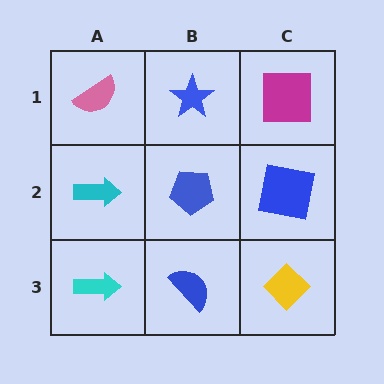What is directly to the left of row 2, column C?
A blue pentagon.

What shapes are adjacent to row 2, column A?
A pink semicircle (row 1, column A), a cyan arrow (row 3, column A), a blue pentagon (row 2, column B).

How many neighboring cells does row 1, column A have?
2.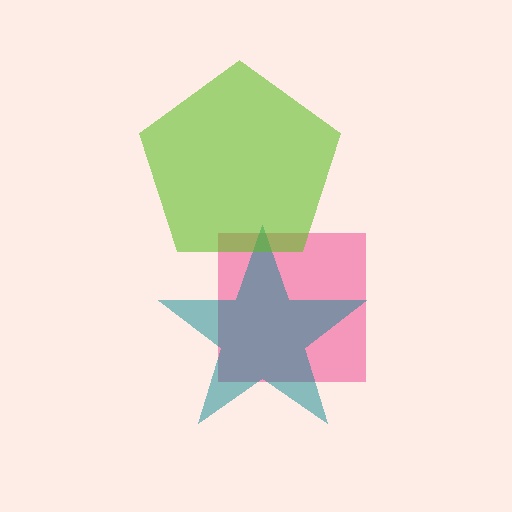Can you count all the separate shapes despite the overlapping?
Yes, there are 3 separate shapes.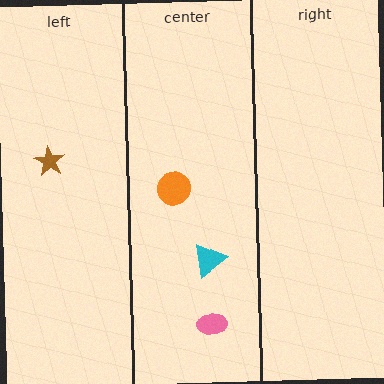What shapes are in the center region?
The pink ellipse, the orange circle, the cyan triangle.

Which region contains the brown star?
The left region.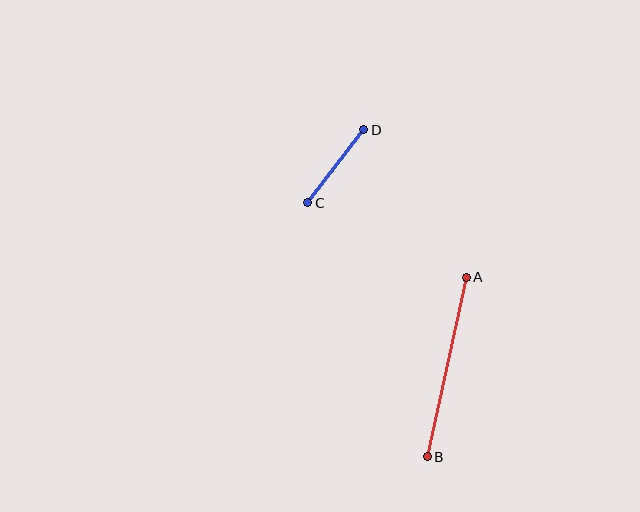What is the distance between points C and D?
The distance is approximately 92 pixels.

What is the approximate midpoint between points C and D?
The midpoint is at approximately (336, 166) pixels.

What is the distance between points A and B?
The distance is approximately 183 pixels.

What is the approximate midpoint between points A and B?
The midpoint is at approximately (447, 367) pixels.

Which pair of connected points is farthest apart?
Points A and B are farthest apart.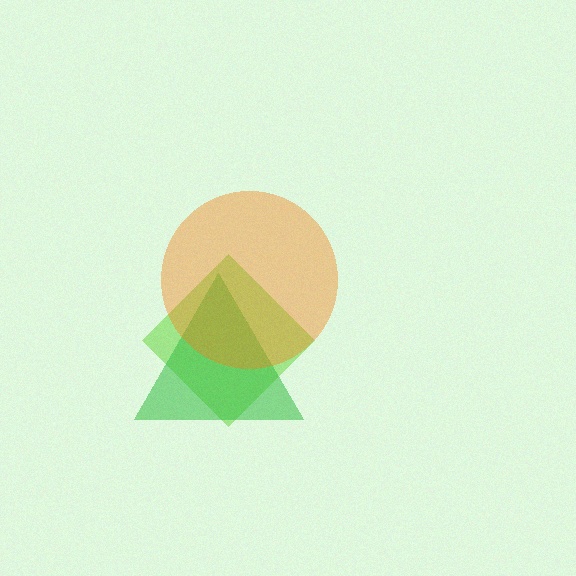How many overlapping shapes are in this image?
There are 3 overlapping shapes in the image.